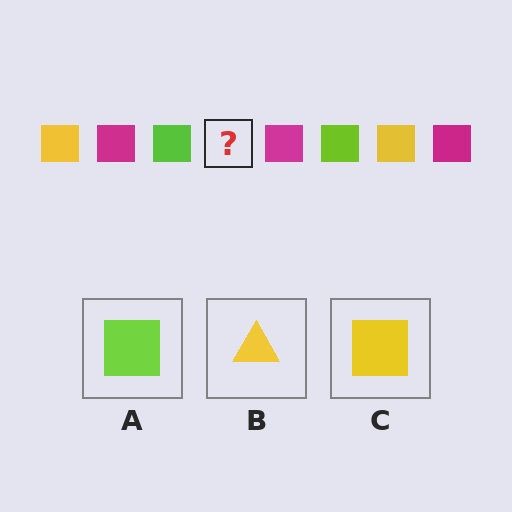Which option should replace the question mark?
Option C.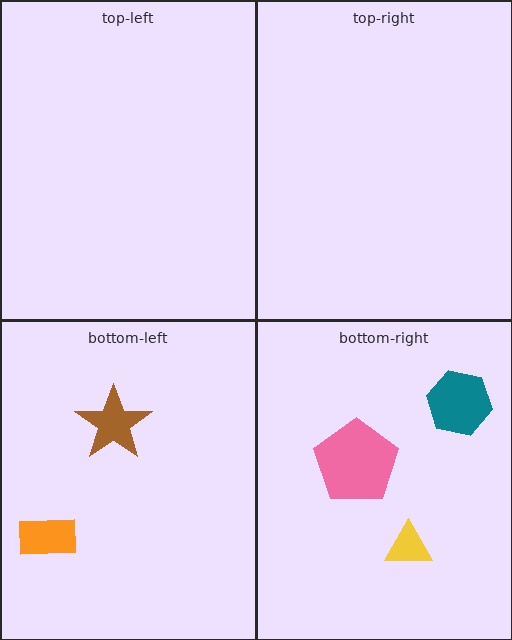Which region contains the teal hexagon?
The bottom-right region.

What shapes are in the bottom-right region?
The pink pentagon, the teal hexagon, the yellow triangle.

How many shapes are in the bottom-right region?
3.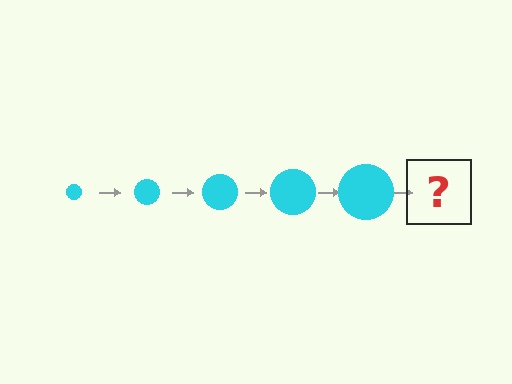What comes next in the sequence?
The next element should be a cyan circle, larger than the previous one.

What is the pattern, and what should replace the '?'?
The pattern is that the circle gets progressively larger each step. The '?' should be a cyan circle, larger than the previous one.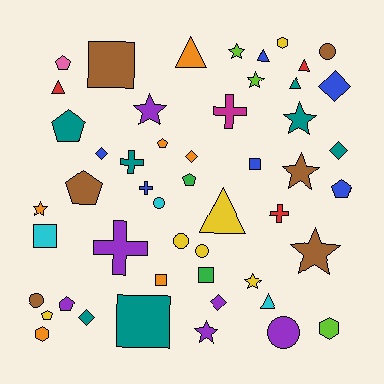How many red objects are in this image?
There are 3 red objects.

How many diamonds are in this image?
There are 6 diamonds.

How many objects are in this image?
There are 50 objects.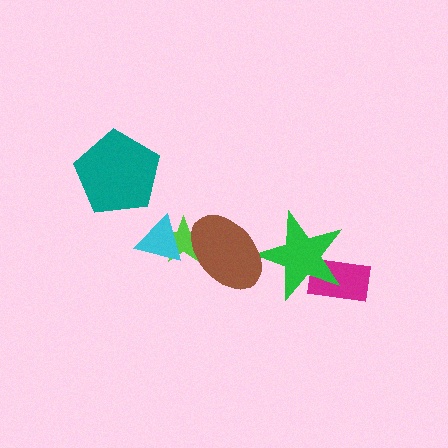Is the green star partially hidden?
Yes, it is partially covered by another shape.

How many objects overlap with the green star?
2 objects overlap with the green star.